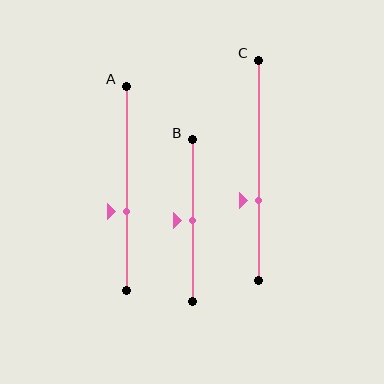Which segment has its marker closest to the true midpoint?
Segment B has its marker closest to the true midpoint.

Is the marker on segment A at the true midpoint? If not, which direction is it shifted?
No, the marker on segment A is shifted downward by about 11% of the segment length.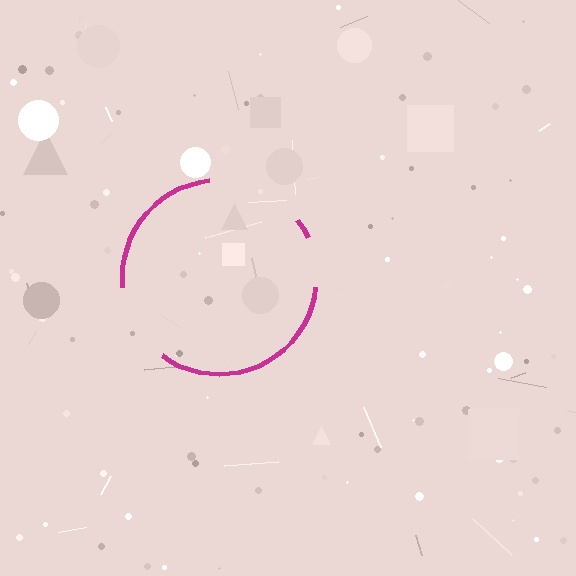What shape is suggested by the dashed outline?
The dashed outline suggests a circle.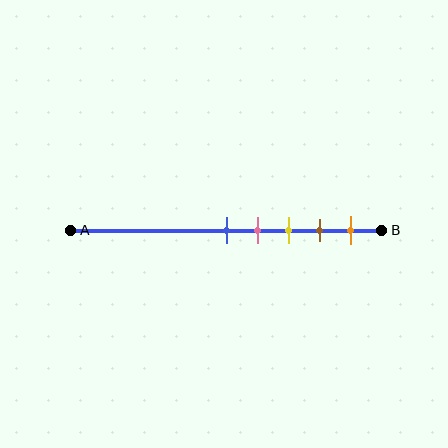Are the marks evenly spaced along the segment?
Yes, the marks are approximately evenly spaced.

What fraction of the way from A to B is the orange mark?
The orange mark is approximately 90% (0.9) of the way from A to B.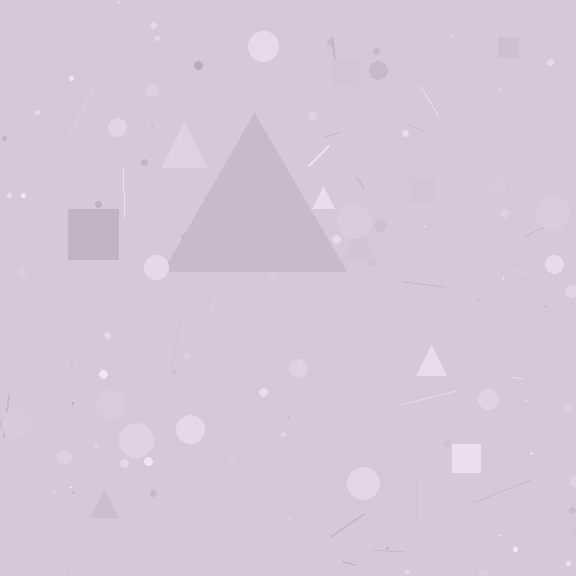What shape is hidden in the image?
A triangle is hidden in the image.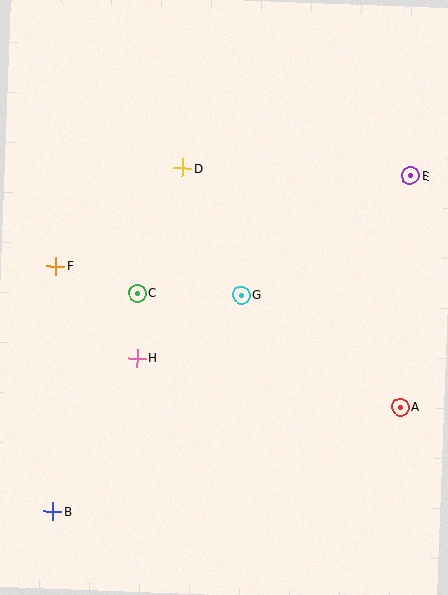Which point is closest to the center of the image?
Point G at (242, 295) is closest to the center.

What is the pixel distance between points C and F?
The distance between C and F is 86 pixels.